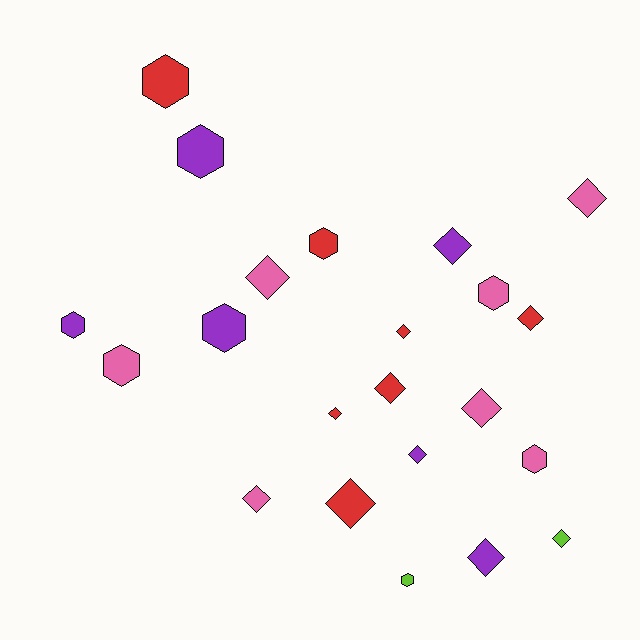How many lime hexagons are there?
There is 1 lime hexagon.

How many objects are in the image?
There are 22 objects.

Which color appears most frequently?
Pink, with 7 objects.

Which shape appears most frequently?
Diamond, with 13 objects.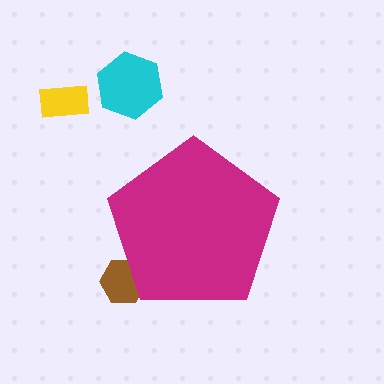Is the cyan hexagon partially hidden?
No, the cyan hexagon is fully visible.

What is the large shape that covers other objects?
A magenta pentagon.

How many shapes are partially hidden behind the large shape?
1 shape is partially hidden.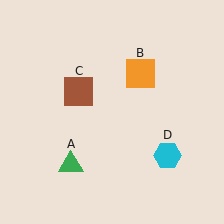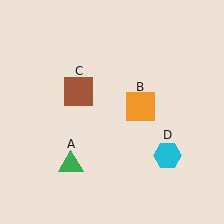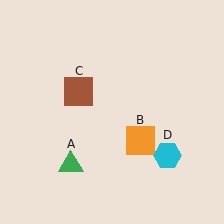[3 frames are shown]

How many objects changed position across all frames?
1 object changed position: orange square (object B).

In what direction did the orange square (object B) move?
The orange square (object B) moved down.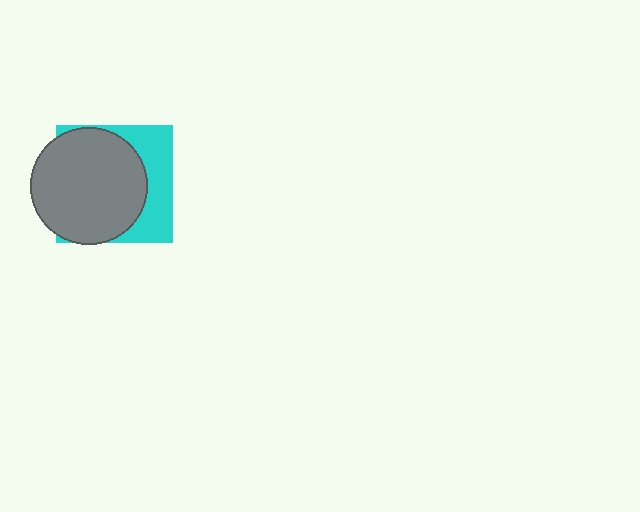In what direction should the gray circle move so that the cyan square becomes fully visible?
The gray circle should move left. That is the shortest direction to clear the overlap and leave the cyan square fully visible.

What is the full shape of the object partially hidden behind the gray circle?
The partially hidden object is a cyan square.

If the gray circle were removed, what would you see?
You would see the complete cyan square.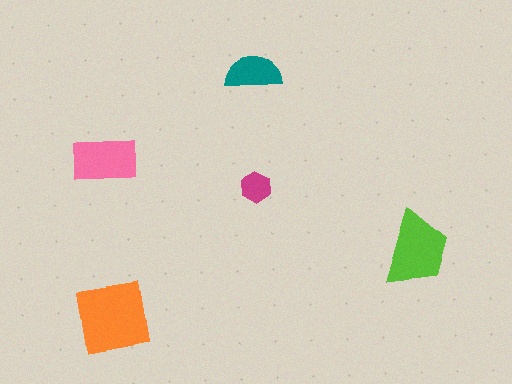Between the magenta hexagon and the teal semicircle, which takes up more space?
The teal semicircle.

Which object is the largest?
The orange square.